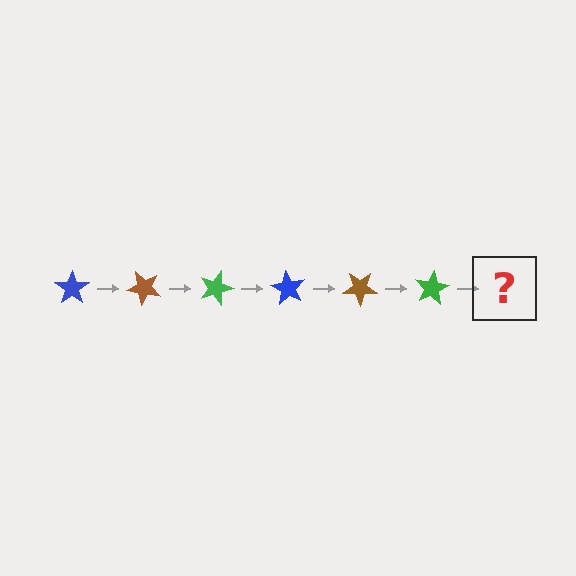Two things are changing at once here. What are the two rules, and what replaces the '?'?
The two rules are that it rotates 45 degrees each step and the color cycles through blue, brown, and green. The '?' should be a blue star, rotated 270 degrees from the start.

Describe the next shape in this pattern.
It should be a blue star, rotated 270 degrees from the start.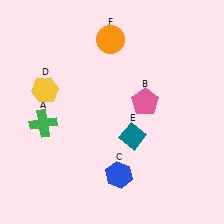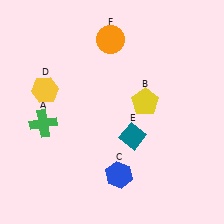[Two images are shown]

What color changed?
The pentagon (B) changed from pink in Image 1 to yellow in Image 2.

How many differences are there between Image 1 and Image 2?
There is 1 difference between the two images.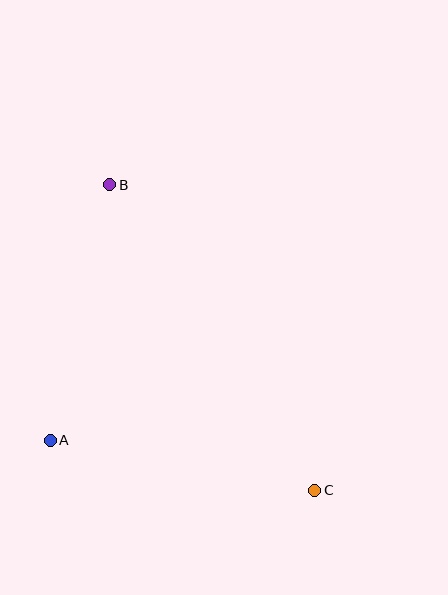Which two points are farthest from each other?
Points B and C are farthest from each other.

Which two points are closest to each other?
Points A and B are closest to each other.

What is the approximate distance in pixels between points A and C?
The distance between A and C is approximately 269 pixels.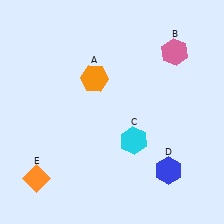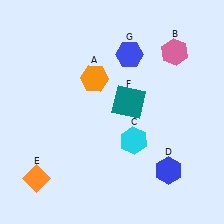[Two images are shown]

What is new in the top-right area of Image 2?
A teal square (F) was added in the top-right area of Image 2.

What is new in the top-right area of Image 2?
A blue hexagon (G) was added in the top-right area of Image 2.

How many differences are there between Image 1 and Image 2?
There are 2 differences between the two images.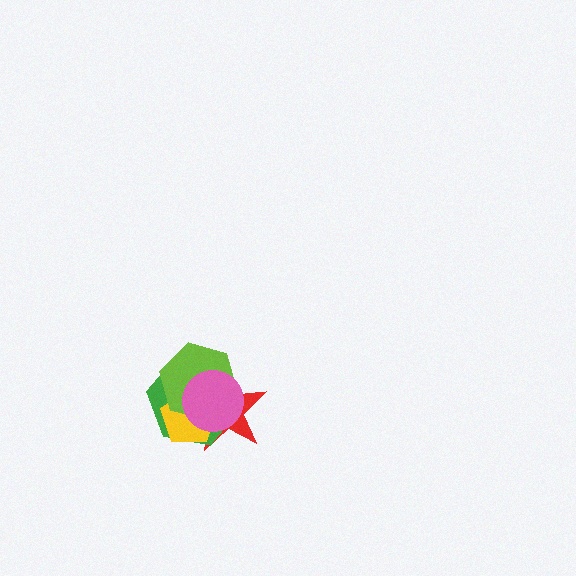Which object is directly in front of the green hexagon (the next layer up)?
The yellow pentagon is directly in front of the green hexagon.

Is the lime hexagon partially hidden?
Yes, it is partially covered by another shape.